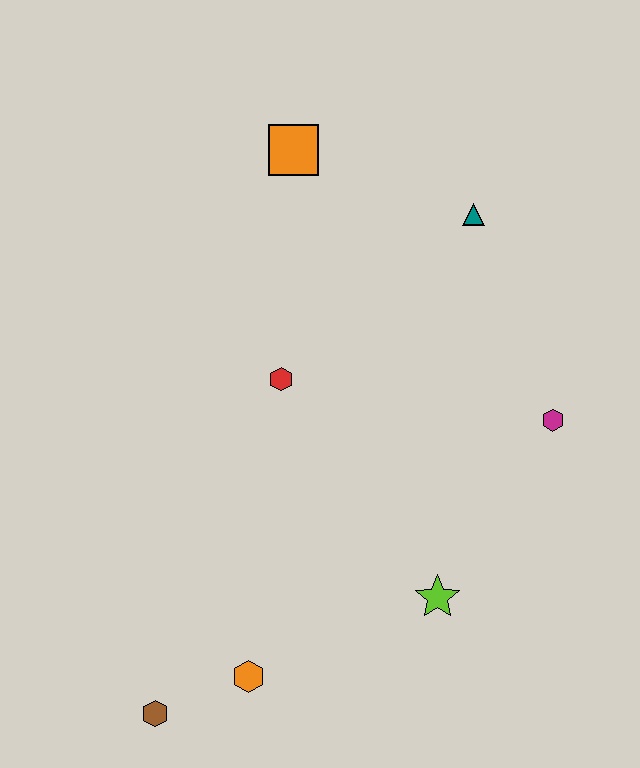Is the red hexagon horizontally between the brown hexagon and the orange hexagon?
No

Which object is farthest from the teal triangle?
The brown hexagon is farthest from the teal triangle.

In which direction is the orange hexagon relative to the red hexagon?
The orange hexagon is below the red hexagon.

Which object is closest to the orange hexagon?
The brown hexagon is closest to the orange hexagon.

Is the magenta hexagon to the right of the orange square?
Yes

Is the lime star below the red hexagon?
Yes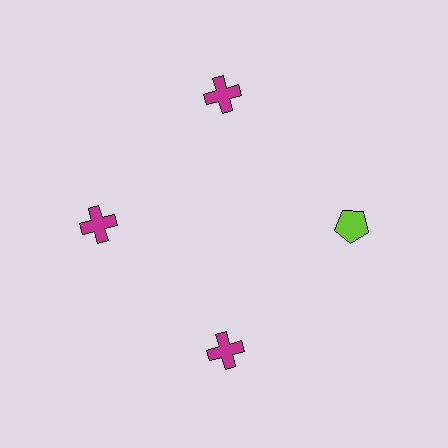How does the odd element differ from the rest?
It differs in both color (lime instead of magenta) and shape (pentagon instead of cross).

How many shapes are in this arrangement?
There are 4 shapes arranged in a ring pattern.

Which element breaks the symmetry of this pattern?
The lime pentagon at roughly the 3 o'clock position breaks the symmetry. All other shapes are magenta crosses.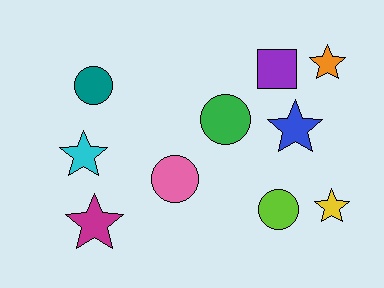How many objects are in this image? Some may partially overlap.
There are 10 objects.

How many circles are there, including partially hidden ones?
There are 4 circles.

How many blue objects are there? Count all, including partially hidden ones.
There is 1 blue object.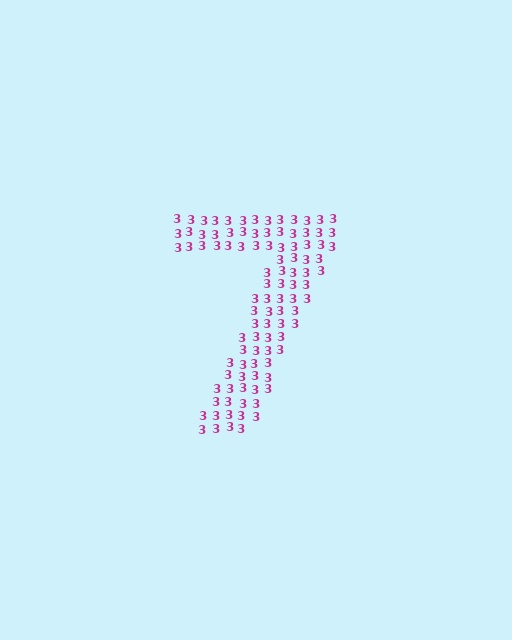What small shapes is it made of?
It is made of small digit 3's.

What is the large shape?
The large shape is the digit 7.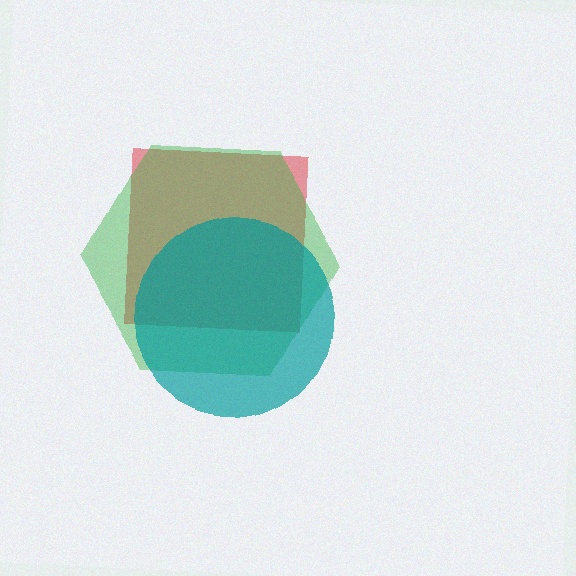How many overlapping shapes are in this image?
There are 3 overlapping shapes in the image.